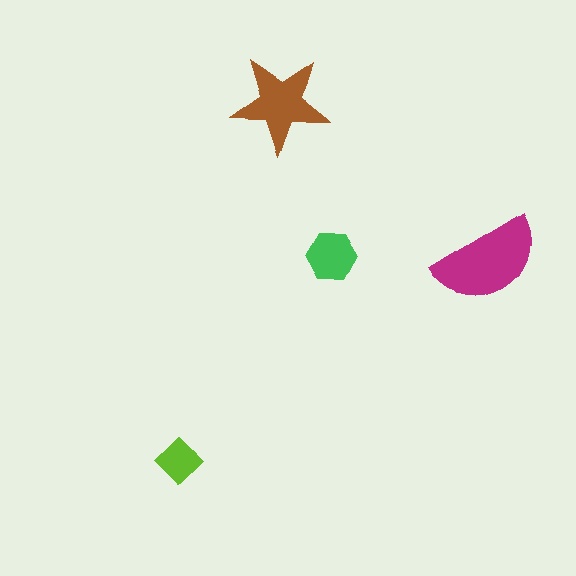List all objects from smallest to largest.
The lime diamond, the green hexagon, the brown star, the magenta semicircle.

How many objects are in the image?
There are 4 objects in the image.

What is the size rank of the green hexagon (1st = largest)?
3rd.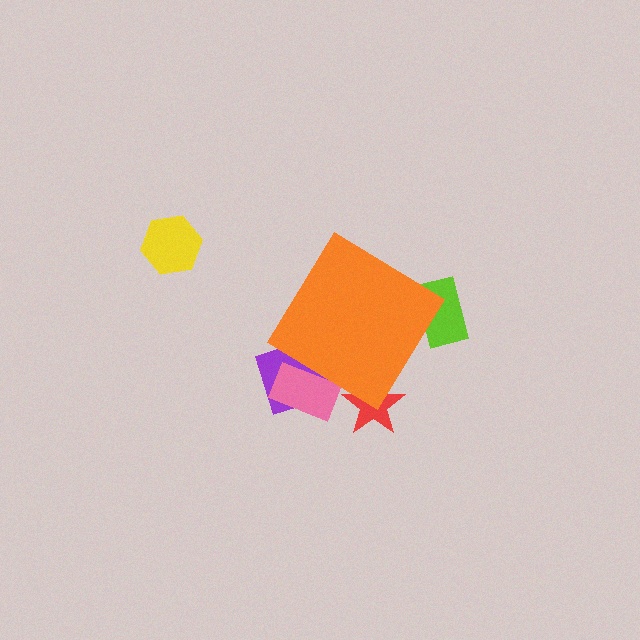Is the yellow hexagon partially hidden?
No, the yellow hexagon is fully visible.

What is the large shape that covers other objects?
An orange diamond.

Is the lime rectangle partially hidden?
Yes, the lime rectangle is partially hidden behind the orange diamond.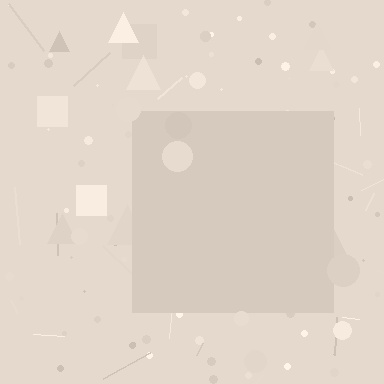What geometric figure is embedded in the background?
A square is embedded in the background.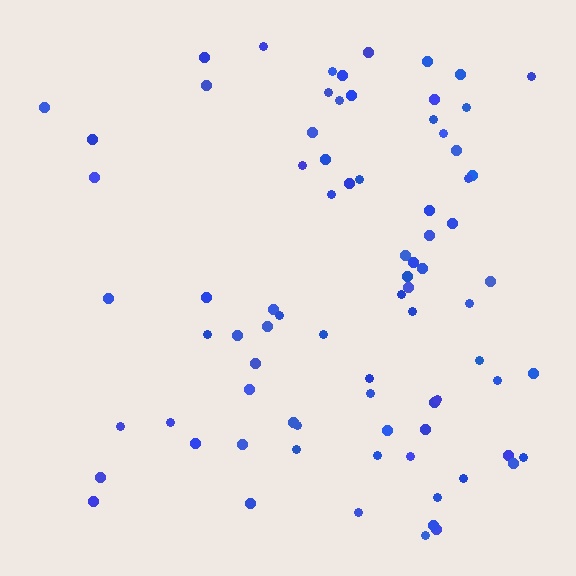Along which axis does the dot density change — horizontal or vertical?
Horizontal.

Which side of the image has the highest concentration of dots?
The right.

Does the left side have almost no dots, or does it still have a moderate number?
Still a moderate number, just noticeably fewer than the right.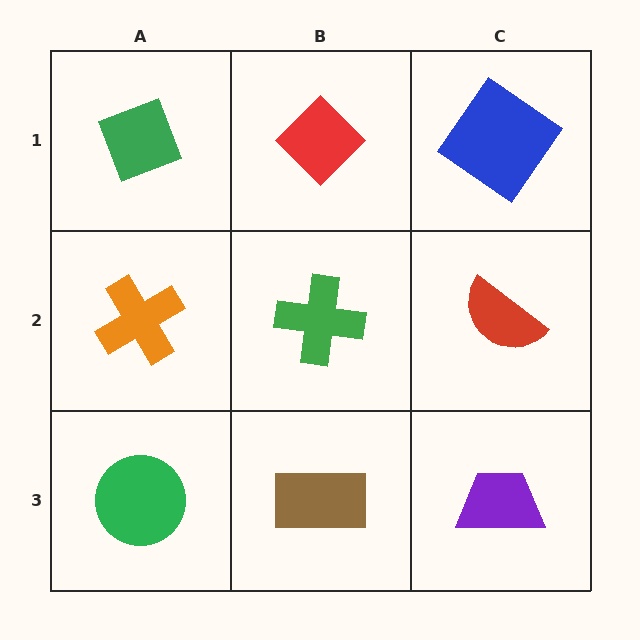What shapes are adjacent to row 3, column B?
A green cross (row 2, column B), a green circle (row 3, column A), a purple trapezoid (row 3, column C).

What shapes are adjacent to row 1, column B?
A green cross (row 2, column B), a green diamond (row 1, column A), a blue diamond (row 1, column C).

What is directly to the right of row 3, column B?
A purple trapezoid.